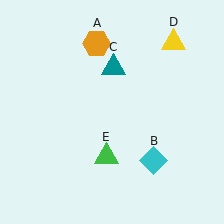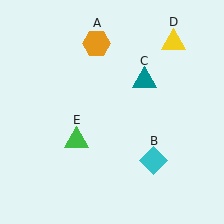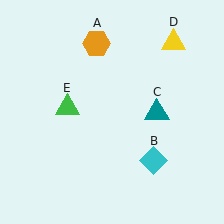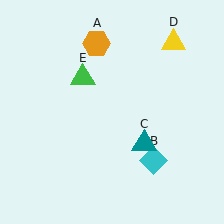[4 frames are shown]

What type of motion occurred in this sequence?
The teal triangle (object C), green triangle (object E) rotated clockwise around the center of the scene.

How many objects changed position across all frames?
2 objects changed position: teal triangle (object C), green triangle (object E).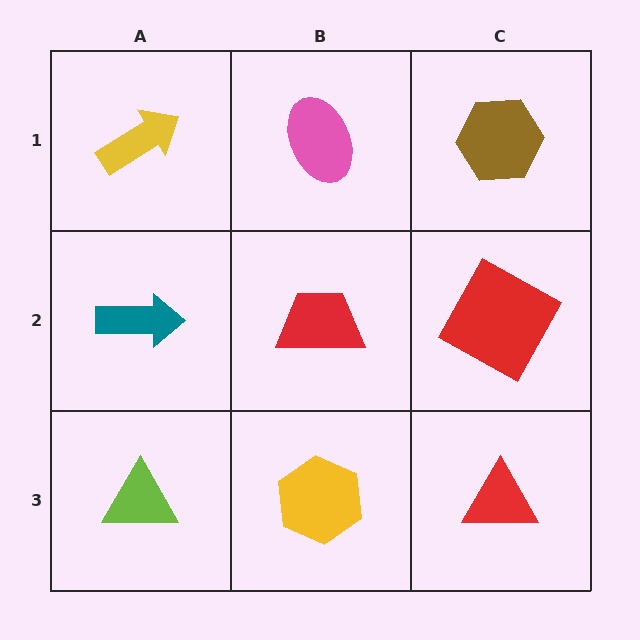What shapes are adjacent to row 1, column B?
A red trapezoid (row 2, column B), a yellow arrow (row 1, column A), a brown hexagon (row 1, column C).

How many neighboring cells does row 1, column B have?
3.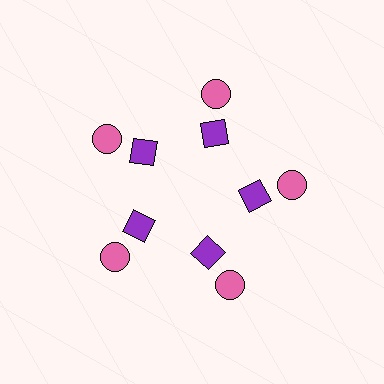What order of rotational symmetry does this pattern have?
This pattern has 5-fold rotational symmetry.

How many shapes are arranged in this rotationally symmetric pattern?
There are 10 shapes, arranged in 5 groups of 2.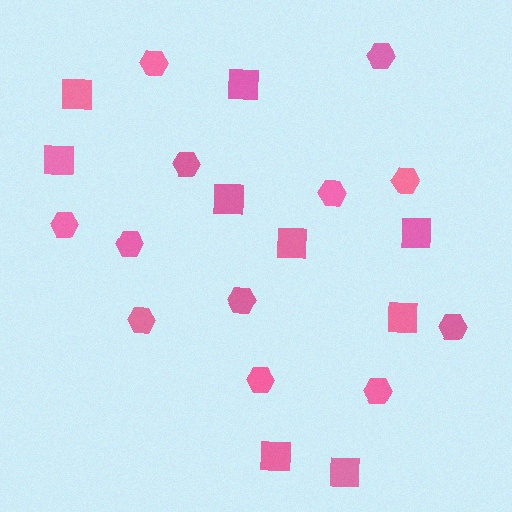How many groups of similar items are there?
There are 2 groups: one group of hexagons (12) and one group of squares (9).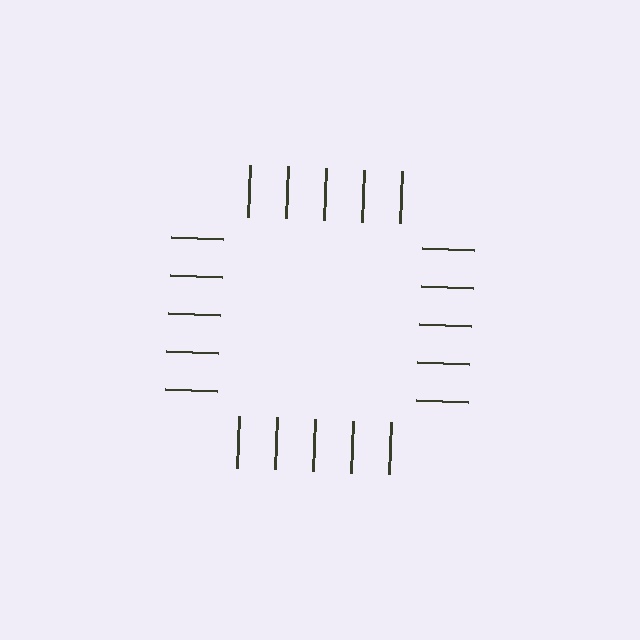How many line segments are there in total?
20 — 5 along each of the 4 edges.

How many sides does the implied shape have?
4 sides — the line-ends trace a square.